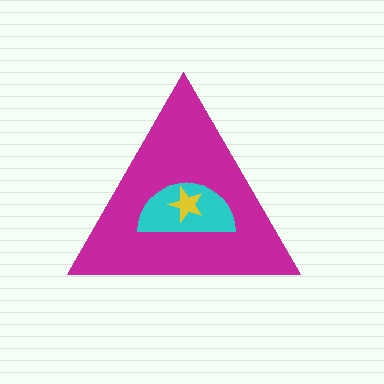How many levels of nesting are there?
3.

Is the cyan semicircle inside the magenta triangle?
Yes.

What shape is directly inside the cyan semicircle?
The yellow star.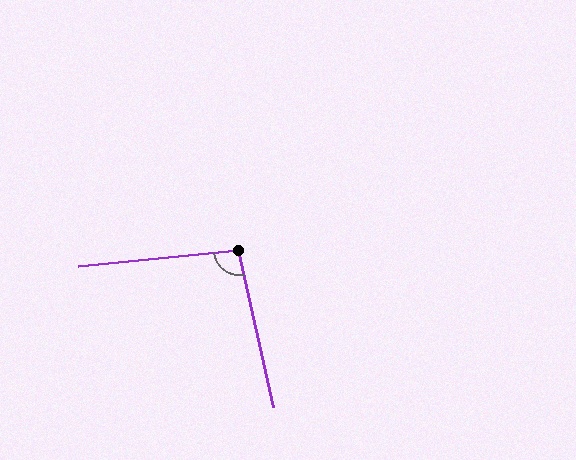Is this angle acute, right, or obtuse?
It is obtuse.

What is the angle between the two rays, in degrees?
Approximately 96 degrees.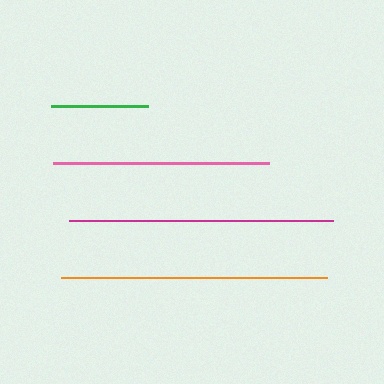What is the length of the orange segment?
The orange segment is approximately 266 pixels long.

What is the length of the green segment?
The green segment is approximately 97 pixels long.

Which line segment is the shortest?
The green line is the shortest at approximately 97 pixels.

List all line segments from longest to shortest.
From longest to shortest: orange, magenta, pink, green.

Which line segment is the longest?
The orange line is the longest at approximately 266 pixels.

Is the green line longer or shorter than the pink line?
The pink line is longer than the green line.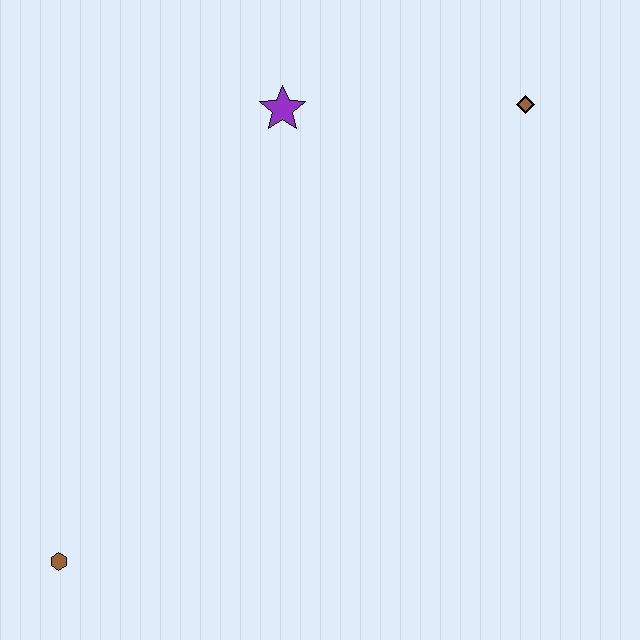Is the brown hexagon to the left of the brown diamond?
Yes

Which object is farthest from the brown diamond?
The brown hexagon is farthest from the brown diamond.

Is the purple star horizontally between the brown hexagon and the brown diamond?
Yes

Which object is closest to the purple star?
The brown diamond is closest to the purple star.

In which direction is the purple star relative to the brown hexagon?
The purple star is above the brown hexagon.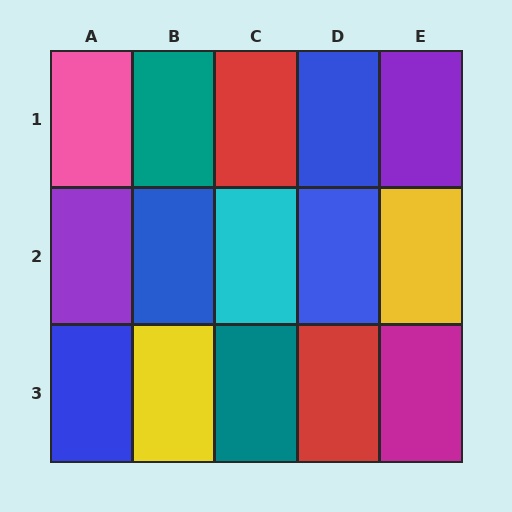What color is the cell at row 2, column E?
Yellow.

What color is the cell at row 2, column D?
Blue.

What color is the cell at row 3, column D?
Red.